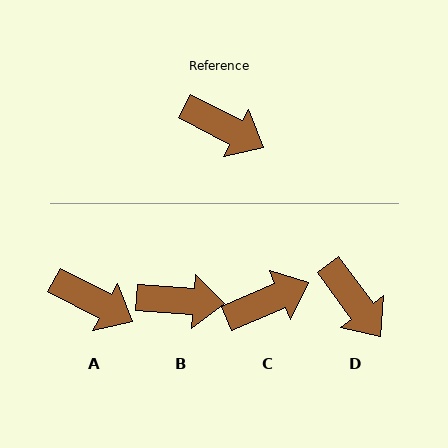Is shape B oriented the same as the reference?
No, it is off by about 24 degrees.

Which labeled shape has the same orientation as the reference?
A.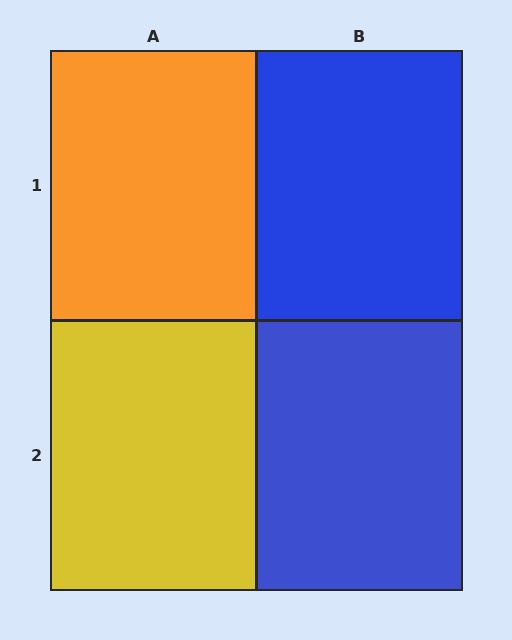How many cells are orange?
1 cell is orange.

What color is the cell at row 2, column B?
Blue.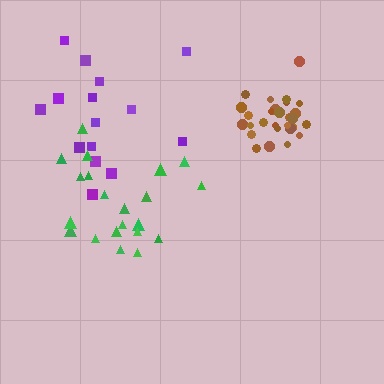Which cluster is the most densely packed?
Brown.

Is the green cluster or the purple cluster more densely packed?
Green.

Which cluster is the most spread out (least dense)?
Purple.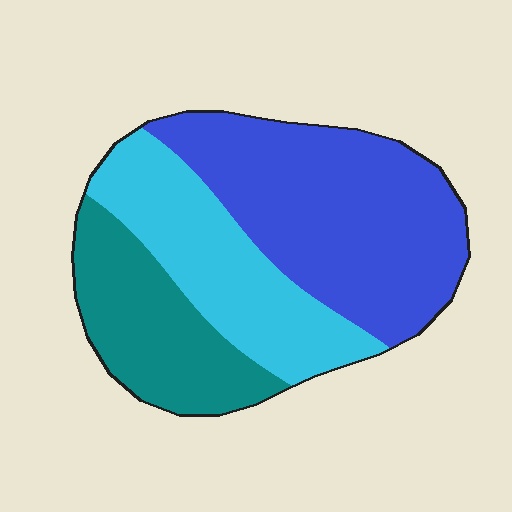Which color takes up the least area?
Teal, at roughly 25%.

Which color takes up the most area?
Blue, at roughly 45%.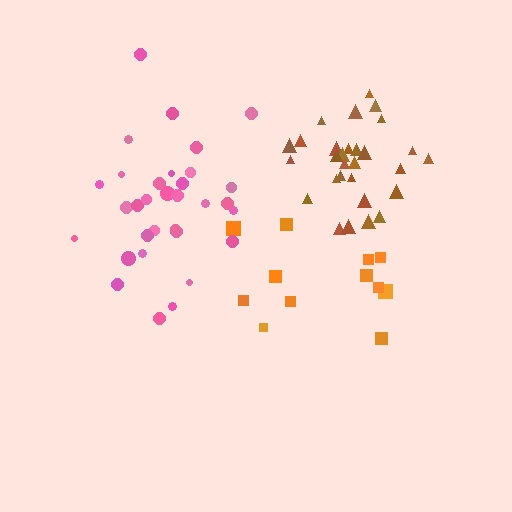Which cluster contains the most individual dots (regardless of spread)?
Pink (32).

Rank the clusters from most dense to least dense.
brown, pink, orange.